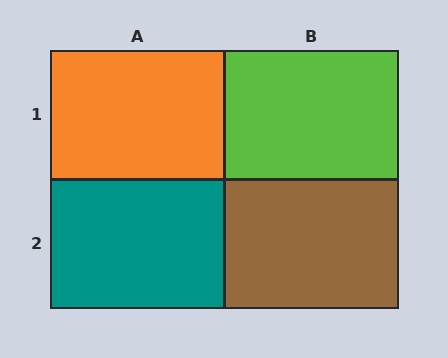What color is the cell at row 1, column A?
Orange.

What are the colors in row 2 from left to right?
Teal, brown.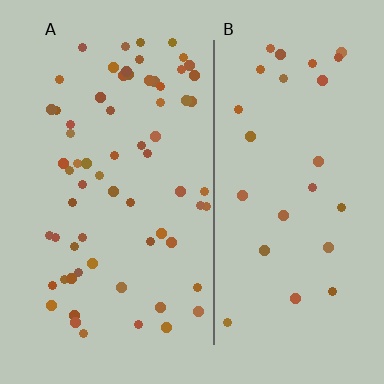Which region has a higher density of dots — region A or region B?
A (the left).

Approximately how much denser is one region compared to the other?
Approximately 2.4× — region A over region B.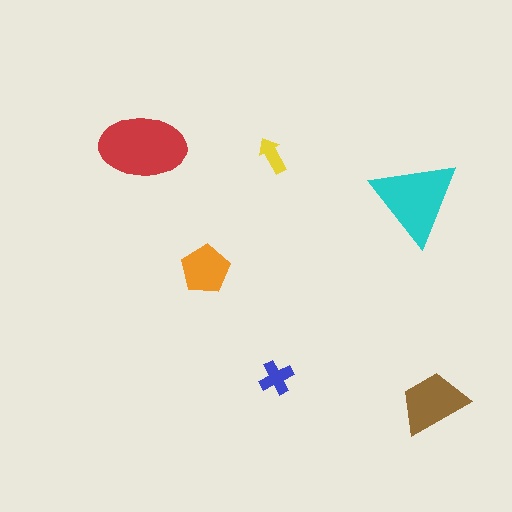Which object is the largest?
The red ellipse.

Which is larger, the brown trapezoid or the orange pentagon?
The brown trapezoid.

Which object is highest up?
The red ellipse is topmost.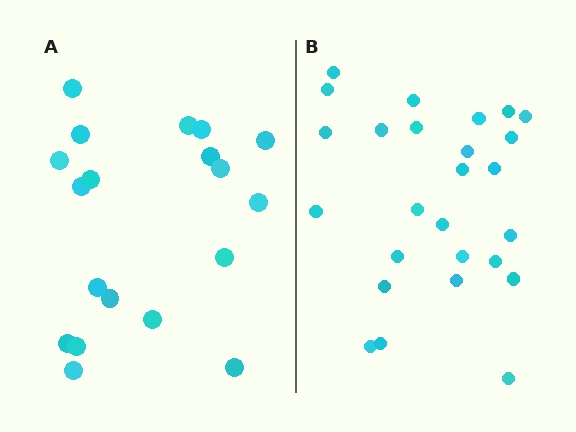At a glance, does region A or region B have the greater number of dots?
Region B (the right region) has more dots.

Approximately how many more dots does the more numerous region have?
Region B has roughly 8 or so more dots than region A.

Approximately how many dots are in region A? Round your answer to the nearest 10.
About 20 dots. (The exact count is 19, which rounds to 20.)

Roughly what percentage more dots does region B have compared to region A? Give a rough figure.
About 35% more.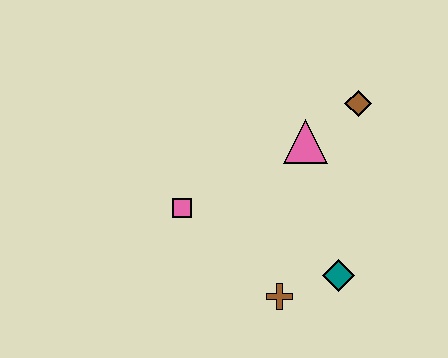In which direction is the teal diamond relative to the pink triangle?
The teal diamond is below the pink triangle.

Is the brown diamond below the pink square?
No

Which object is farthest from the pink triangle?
The brown cross is farthest from the pink triangle.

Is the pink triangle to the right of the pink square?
Yes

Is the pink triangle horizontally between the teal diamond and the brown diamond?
No